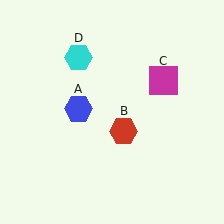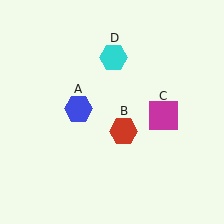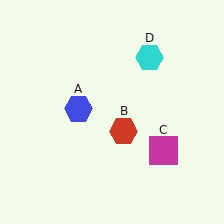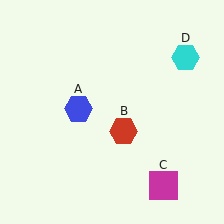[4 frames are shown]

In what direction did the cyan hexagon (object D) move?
The cyan hexagon (object D) moved right.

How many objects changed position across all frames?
2 objects changed position: magenta square (object C), cyan hexagon (object D).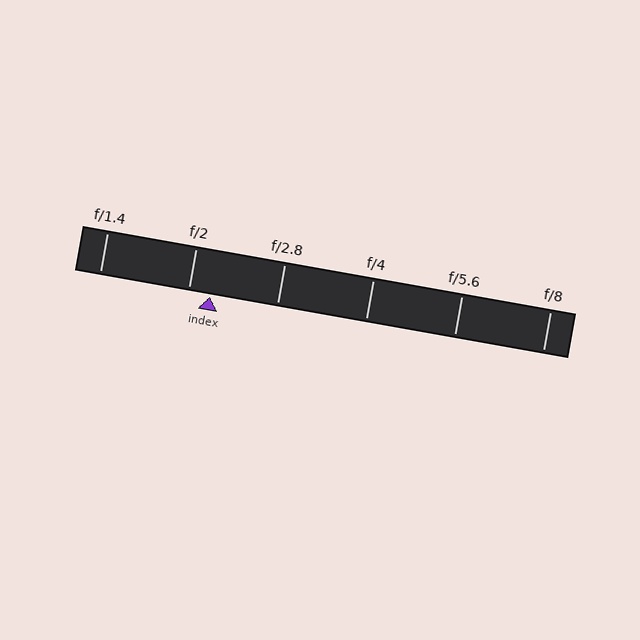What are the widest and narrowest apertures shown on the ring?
The widest aperture shown is f/1.4 and the narrowest is f/8.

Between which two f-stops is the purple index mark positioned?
The index mark is between f/2 and f/2.8.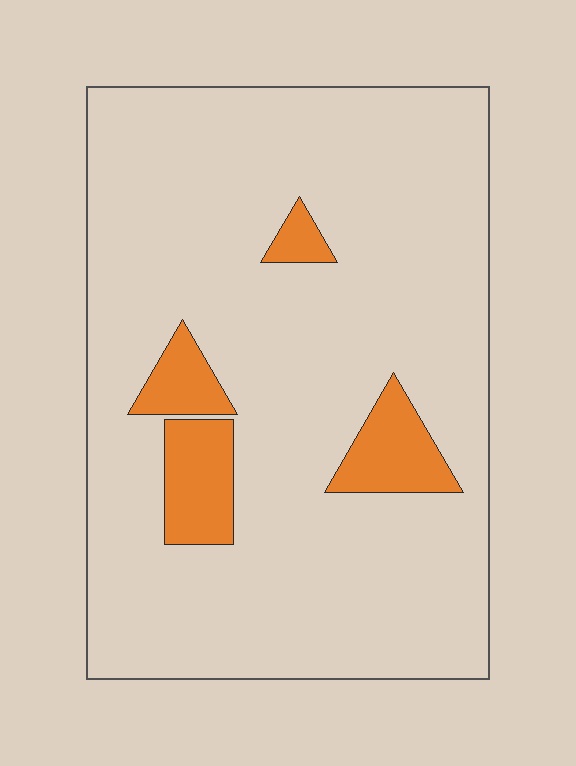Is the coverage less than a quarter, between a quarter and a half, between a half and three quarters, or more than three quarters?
Less than a quarter.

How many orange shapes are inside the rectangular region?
4.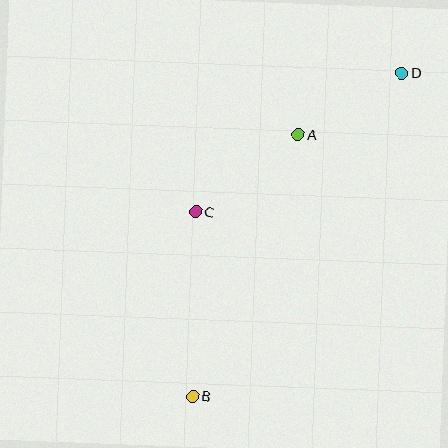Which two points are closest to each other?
Points A and D are closest to each other.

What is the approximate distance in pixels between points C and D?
The distance between C and D is approximately 248 pixels.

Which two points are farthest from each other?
Points B and D are farthest from each other.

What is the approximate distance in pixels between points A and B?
The distance between A and B is approximately 282 pixels.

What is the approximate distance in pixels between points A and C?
The distance between A and C is approximately 128 pixels.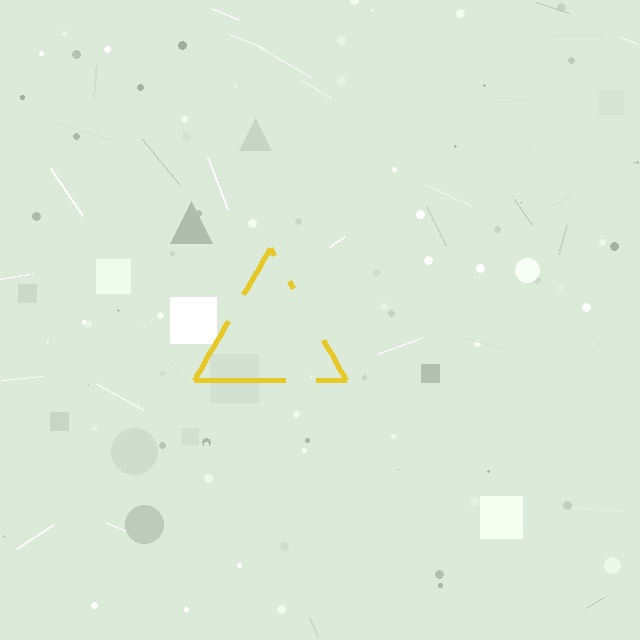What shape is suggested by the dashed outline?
The dashed outline suggests a triangle.